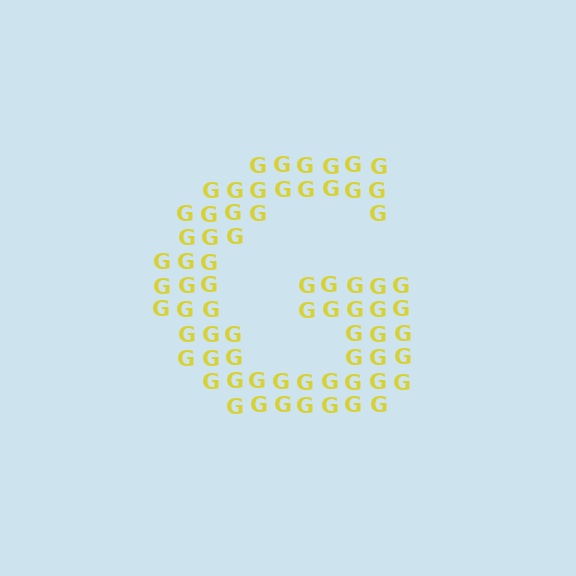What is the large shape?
The large shape is the letter G.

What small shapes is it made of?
It is made of small letter G's.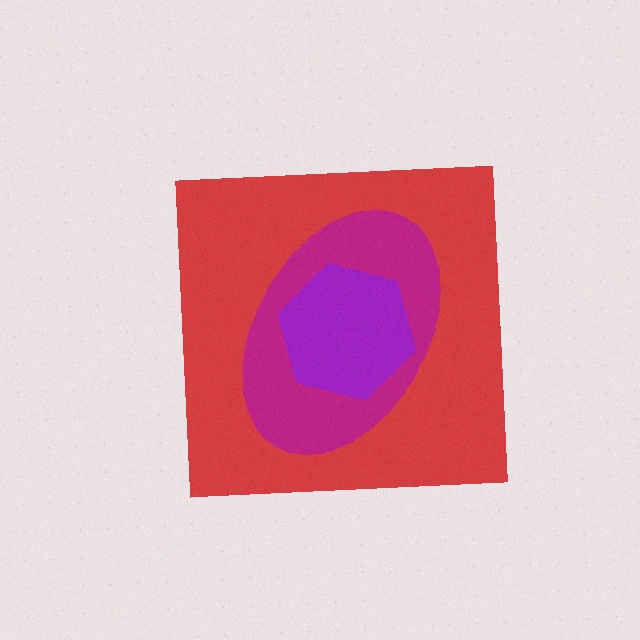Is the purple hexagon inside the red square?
Yes.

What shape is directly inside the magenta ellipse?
The purple hexagon.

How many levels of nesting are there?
3.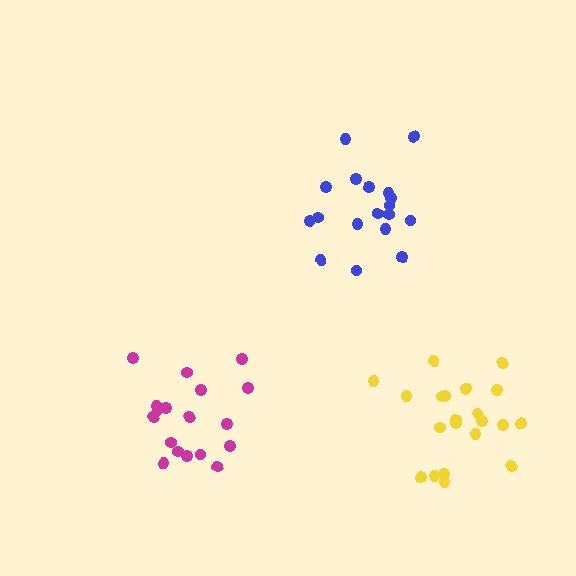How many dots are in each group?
Group 1: 18 dots, Group 2: 21 dots, Group 3: 18 dots (57 total).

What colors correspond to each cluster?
The clusters are colored: magenta, yellow, blue.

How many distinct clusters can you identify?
There are 3 distinct clusters.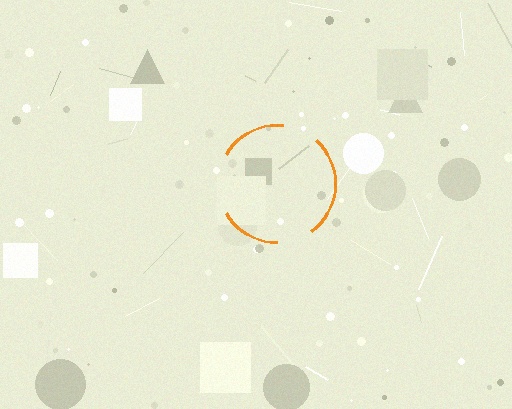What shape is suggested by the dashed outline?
The dashed outline suggests a circle.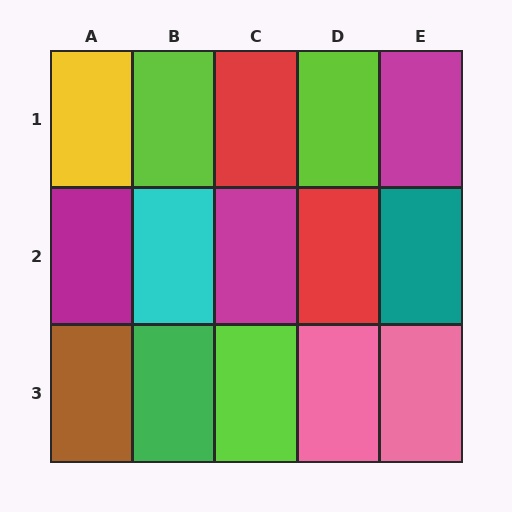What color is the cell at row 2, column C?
Magenta.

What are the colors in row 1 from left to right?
Yellow, lime, red, lime, magenta.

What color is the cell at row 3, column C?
Lime.